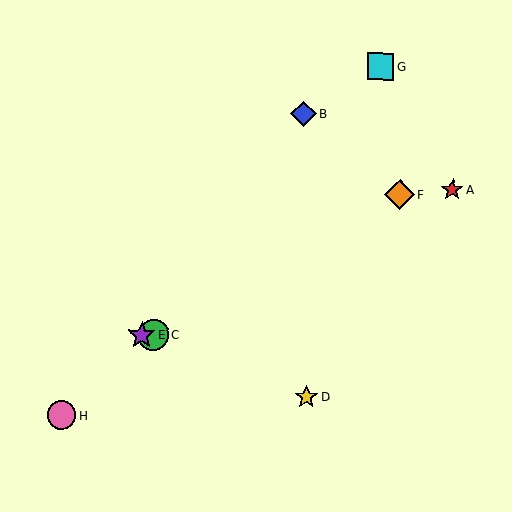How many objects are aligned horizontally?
2 objects (C, E) are aligned horizontally.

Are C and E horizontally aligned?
Yes, both are at y≈335.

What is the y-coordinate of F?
Object F is at y≈195.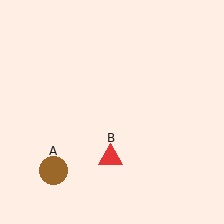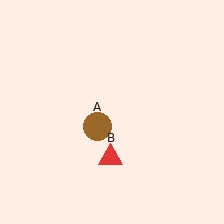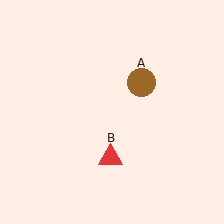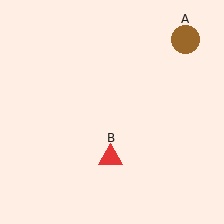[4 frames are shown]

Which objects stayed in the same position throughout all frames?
Red triangle (object B) remained stationary.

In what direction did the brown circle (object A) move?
The brown circle (object A) moved up and to the right.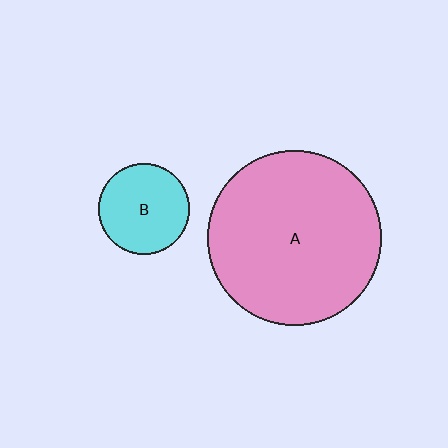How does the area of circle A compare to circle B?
Approximately 3.7 times.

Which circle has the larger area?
Circle A (pink).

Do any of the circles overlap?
No, none of the circles overlap.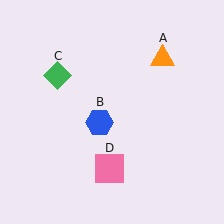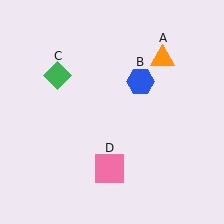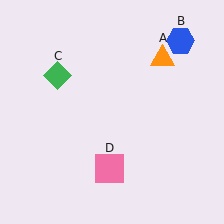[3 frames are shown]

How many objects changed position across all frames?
1 object changed position: blue hexagon (object B).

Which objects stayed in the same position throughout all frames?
Orange triangle (object A) and green diamond (object C) and pink square (object D) remained stationary.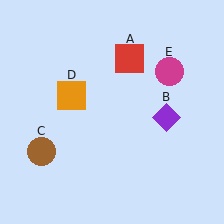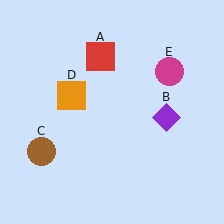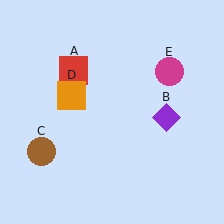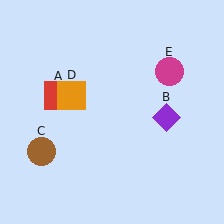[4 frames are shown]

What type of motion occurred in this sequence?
The red square (object A) rotated counterclockwise around the center of the scene.